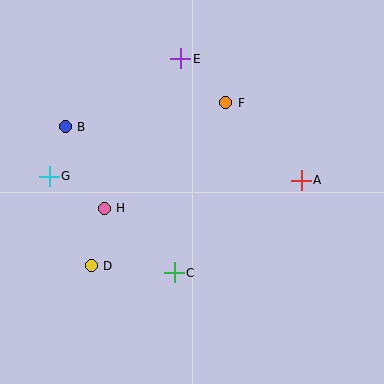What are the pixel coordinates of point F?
Point F is at (226, 103).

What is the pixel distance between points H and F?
The distance between H and F is 161 pixels.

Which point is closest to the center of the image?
Point C at (174, 273) is closest to the center.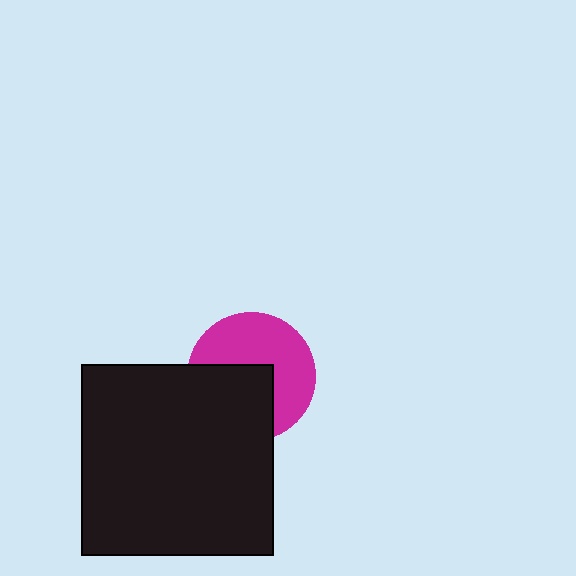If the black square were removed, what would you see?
You would see the complete magenta circle.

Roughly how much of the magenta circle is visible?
About half of it is visible (roughly 56%).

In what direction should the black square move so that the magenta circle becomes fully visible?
The black square should move toward the lower-left. That is the shortest direction to clear the overlap and leave the magenta circle fully visible.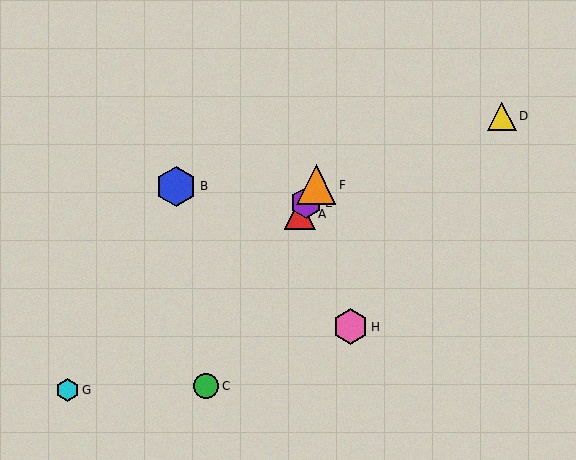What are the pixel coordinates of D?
Object D is at (502, 116).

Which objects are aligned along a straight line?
Objects A, C, E, F are aligned along a straight line.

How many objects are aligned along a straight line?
4 objects (A, C, E, F) are aligned along a straight line.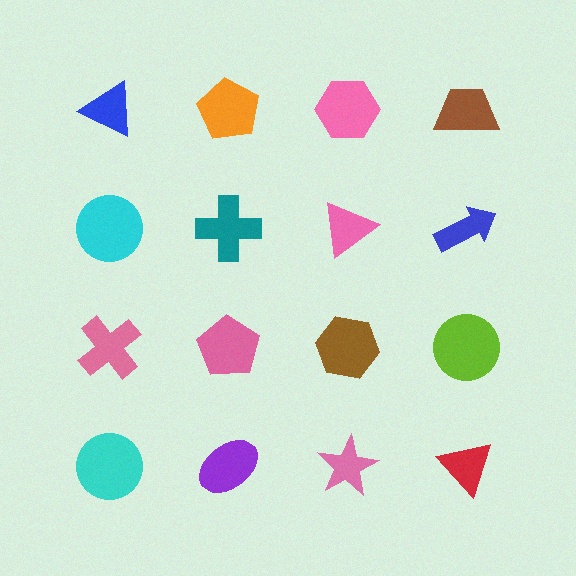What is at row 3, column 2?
A pink pentagon.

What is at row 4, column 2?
A purple ellipse.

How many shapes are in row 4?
4 shapes.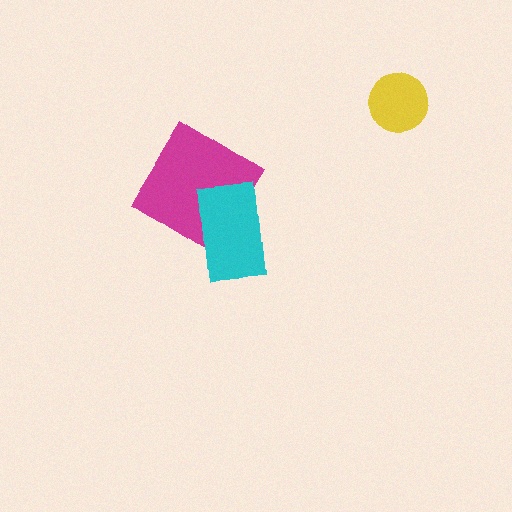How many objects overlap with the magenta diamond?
1 object overlaps with the magenta diamond.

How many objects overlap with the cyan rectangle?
1 object overlaps with the cyan rectangle.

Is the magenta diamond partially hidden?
Yes, it is partially covered by another shape.